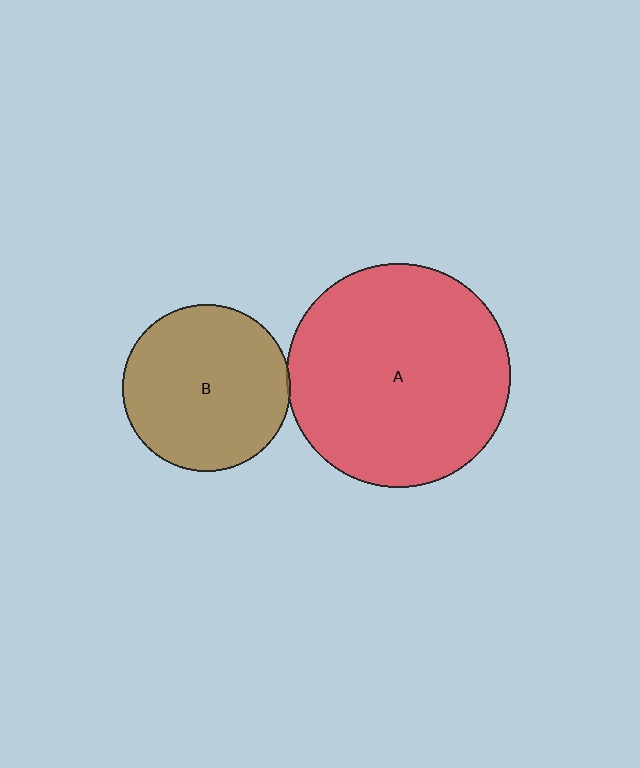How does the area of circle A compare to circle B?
Approximately 1.8 times.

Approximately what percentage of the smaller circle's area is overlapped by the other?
Approximately 5%.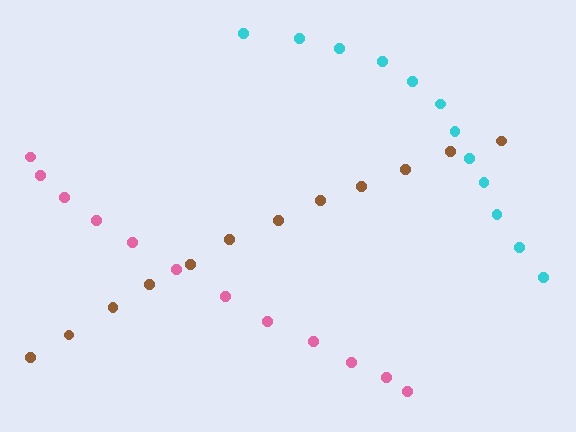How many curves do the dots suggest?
There are 3 distinct paths.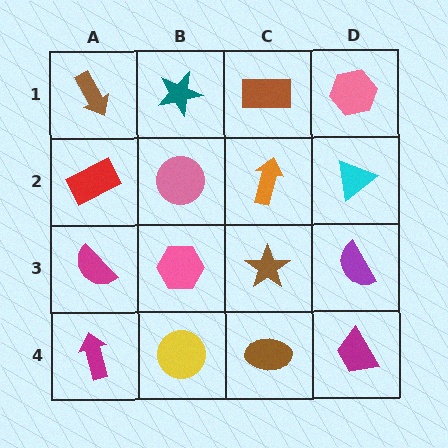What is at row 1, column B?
A teal star.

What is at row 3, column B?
A pink hexagon.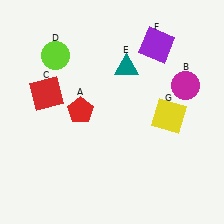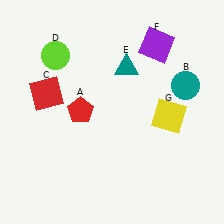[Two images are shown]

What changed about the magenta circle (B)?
In Image 1, B is magenta. In Image 2, it changed to teal.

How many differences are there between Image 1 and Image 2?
There is 1 difference between the two images.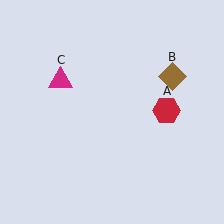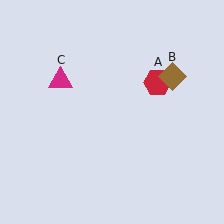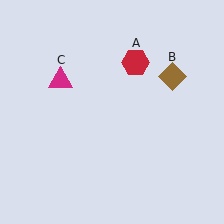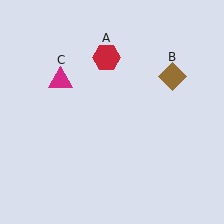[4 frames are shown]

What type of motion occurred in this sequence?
The red hexagon (object A) rotated counterclockwise around the center of the scene.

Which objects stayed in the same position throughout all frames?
Brown diamond (object B) and magenta triangle (object C) remained stationary.